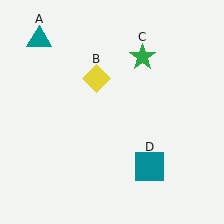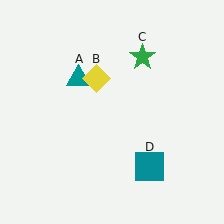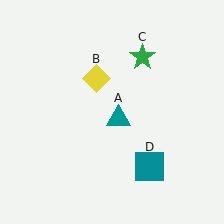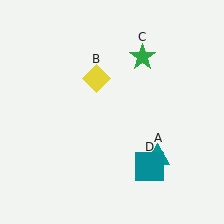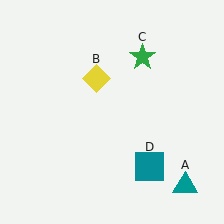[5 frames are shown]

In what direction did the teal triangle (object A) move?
The teal triangle (object A) moved down and to the right.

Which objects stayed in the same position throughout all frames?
Yellow diamond (object B) and green star (object C) and teal square (object D) remained stationary.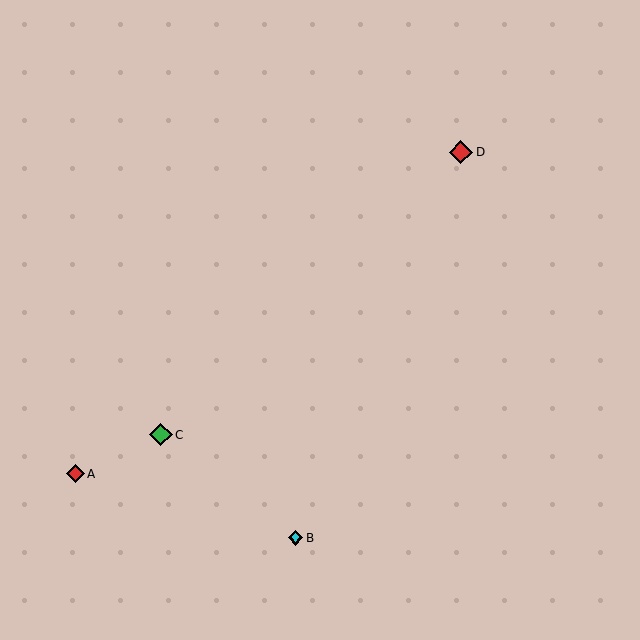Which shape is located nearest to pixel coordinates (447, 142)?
The red diamond (labeled D) at (461, 152) is nearest to that location.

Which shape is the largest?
The red diamond (labeled D) is the largest.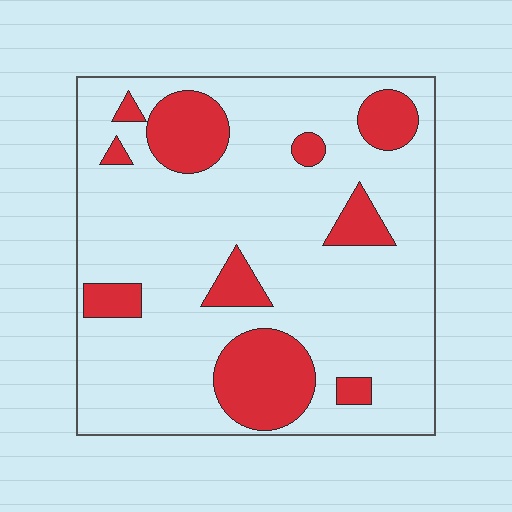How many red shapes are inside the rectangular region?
10.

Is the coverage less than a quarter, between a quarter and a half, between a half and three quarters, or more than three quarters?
Less than a quarter.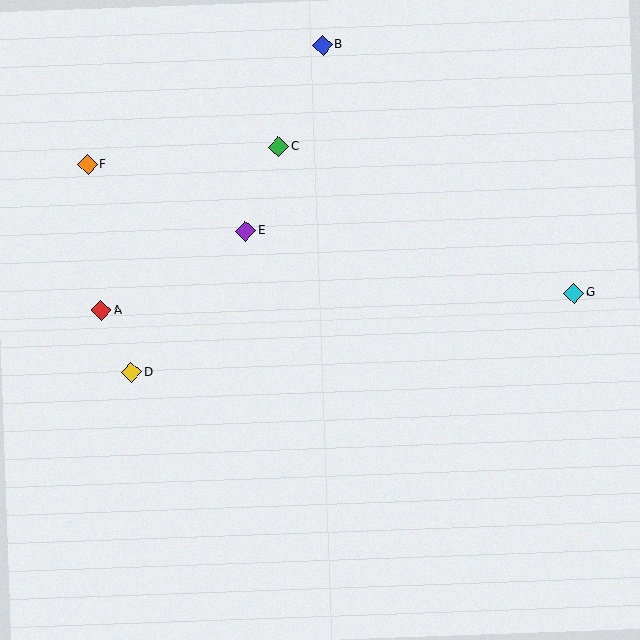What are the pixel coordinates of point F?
Point F is at (88, 165).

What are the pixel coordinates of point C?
Point C is at (279, 147).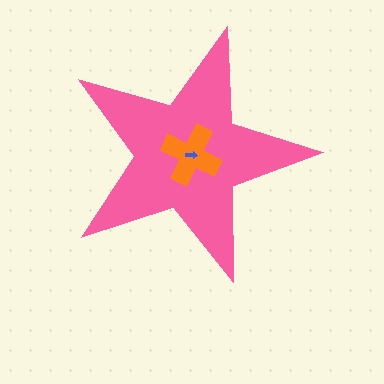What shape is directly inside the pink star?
The orange cross.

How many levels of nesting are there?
3.